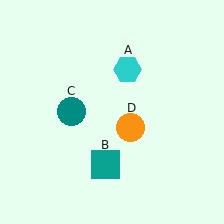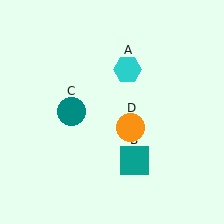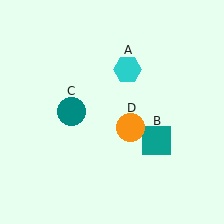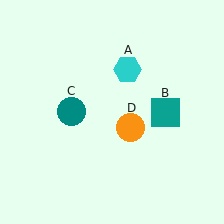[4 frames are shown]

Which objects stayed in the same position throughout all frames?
Cyan hexagon (object A) and teal circle (object C) and orange circle (object D) remained stationary.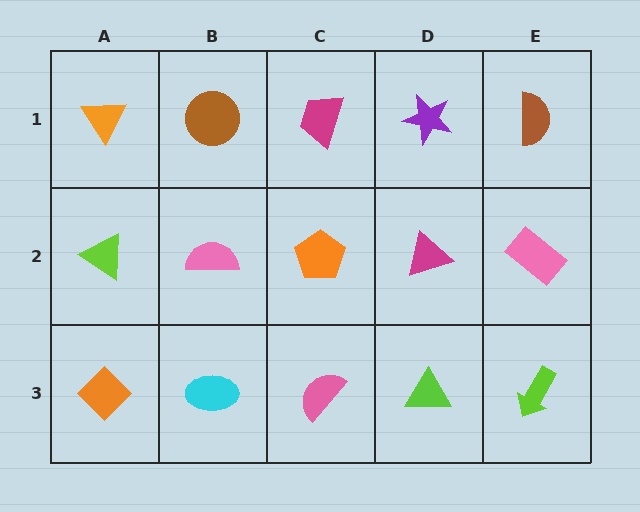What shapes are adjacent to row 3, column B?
A pink semicircle (row 2, column B), an orange diamond (row 3, column A), a pink semicircle (row 3, column C).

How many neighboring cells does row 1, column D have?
3.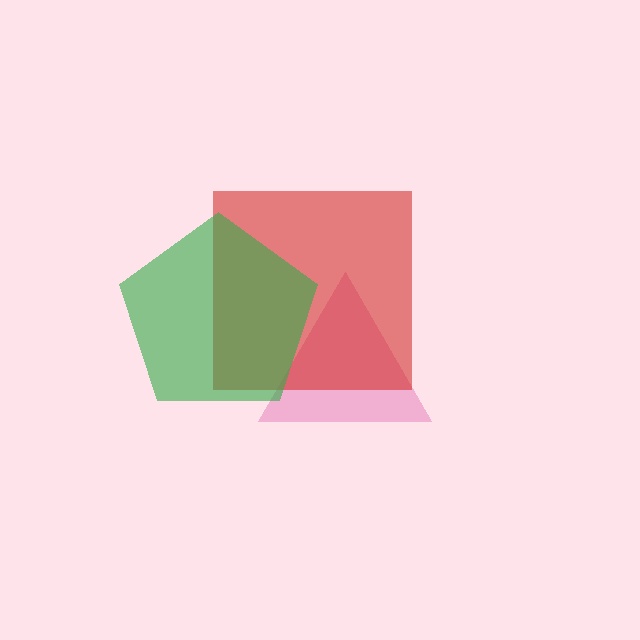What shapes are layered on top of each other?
The layered shapes are: a pink triangle, a red square, a green pentagon.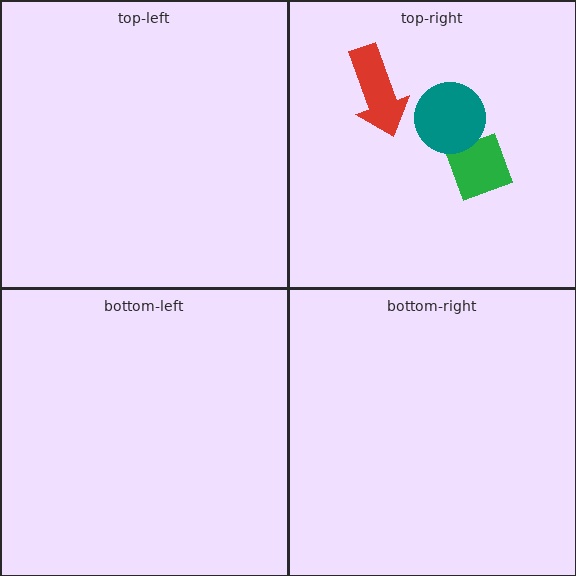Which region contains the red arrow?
The top-right region.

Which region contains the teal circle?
The top-right region.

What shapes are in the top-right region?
The green diamond, the teal circle, the red arrow.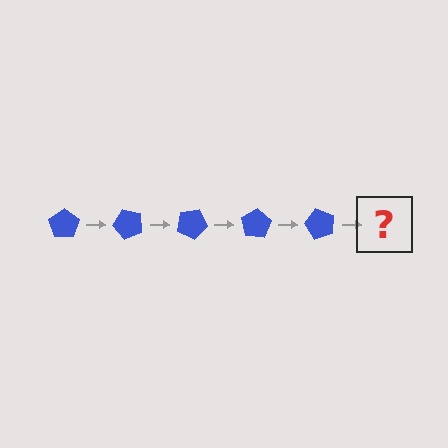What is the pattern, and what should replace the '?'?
The pattern is that the pentagon rotates 50 degrees each step. The '?' should be a blue pentagon rotated 250 degrees.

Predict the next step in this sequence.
The next step is a blue pentagon rotated 250 degrees.